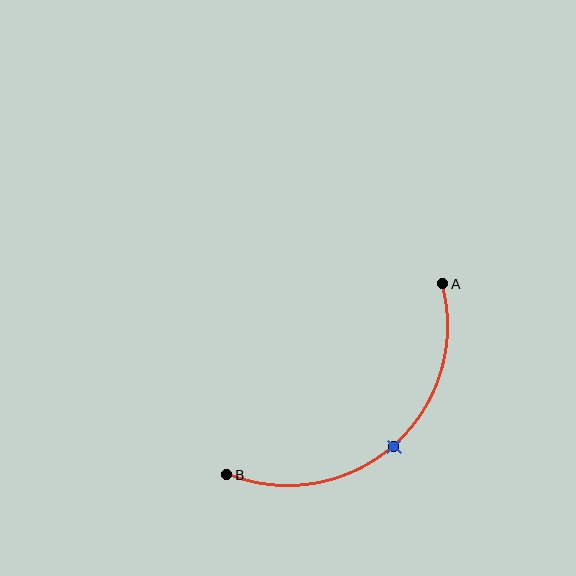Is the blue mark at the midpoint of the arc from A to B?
Yes. The blue mark lies on the arc at equal arc-length from both A and B — it is the arc midpoint.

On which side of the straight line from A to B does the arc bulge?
The arc bulges below and to the right of the straight line connecting A and B.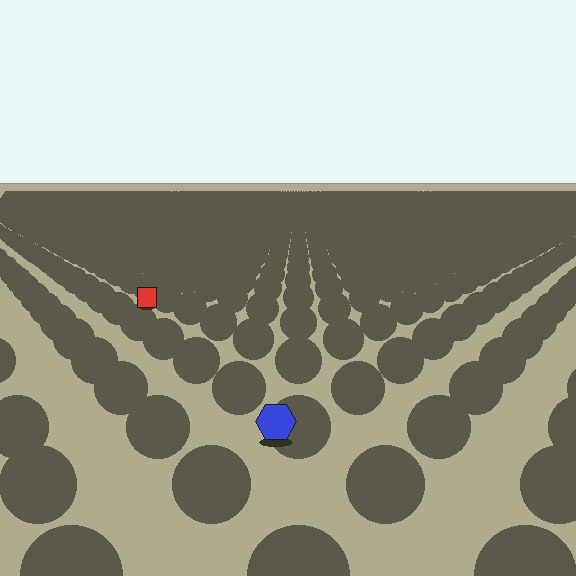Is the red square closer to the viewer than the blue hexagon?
No. The blue hexagon is closer — you can tell from the texture gradient: the ground texture is coarser near it.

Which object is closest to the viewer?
The blue hexagon is closest. The texture marks near it are larger and more spread out.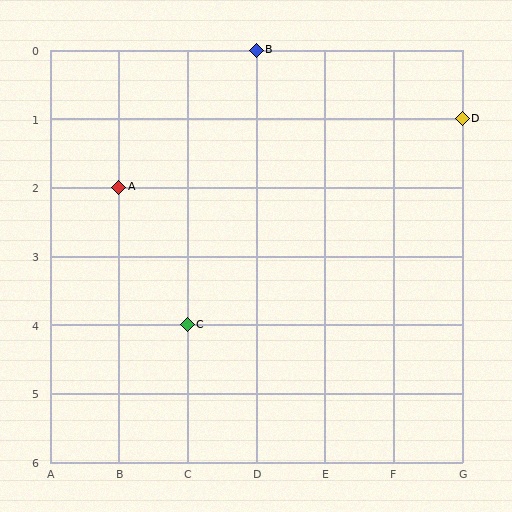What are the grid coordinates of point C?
Point C is at grid coordinates (C, 4).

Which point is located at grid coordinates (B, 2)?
Point A is at (B, 2).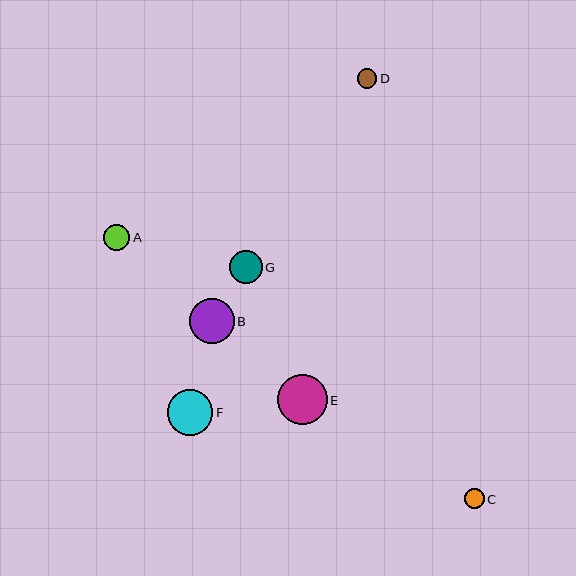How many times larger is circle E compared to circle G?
Circle E is approximately 1.5 times the size of circle G.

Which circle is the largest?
Circle E is the largest with a size of approximately 50 pixels.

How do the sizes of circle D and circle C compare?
Circle D and circle C are approximately the same size.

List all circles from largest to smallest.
From largest to smallest: E, F, B, G, A, D, C.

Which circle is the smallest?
Circle C is the smallest with a size of approximately 20 pixels.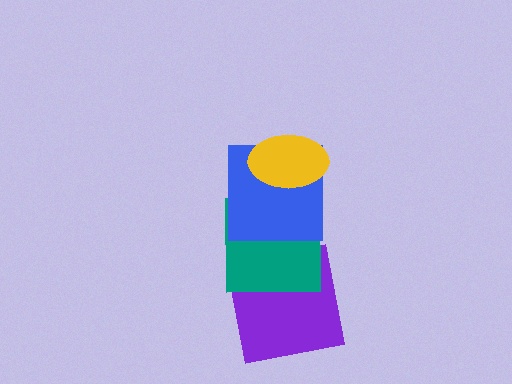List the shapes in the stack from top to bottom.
From top to bottom: the yellow ellipse, the blue square, the teal square, the purple square.